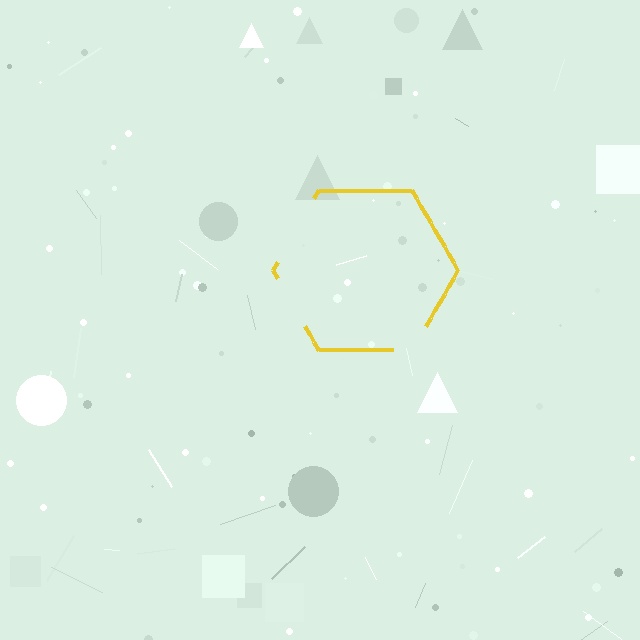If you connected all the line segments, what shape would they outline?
They would outline a hexagon.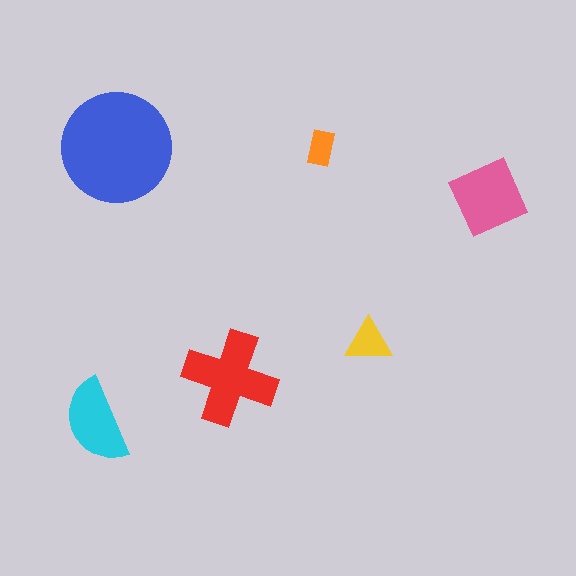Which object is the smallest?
The orange rectangle.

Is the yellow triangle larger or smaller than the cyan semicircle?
Smaller.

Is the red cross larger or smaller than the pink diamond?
Larger.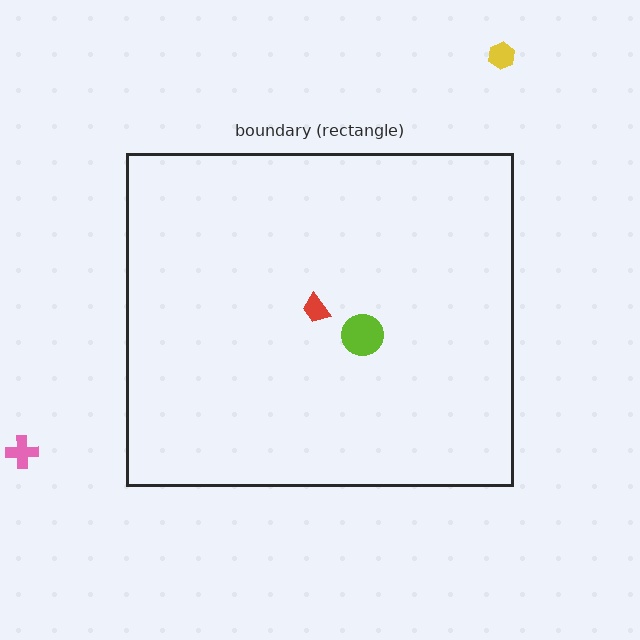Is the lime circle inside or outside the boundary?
Inside.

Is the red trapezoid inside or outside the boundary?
Inside.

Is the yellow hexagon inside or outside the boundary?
Outside.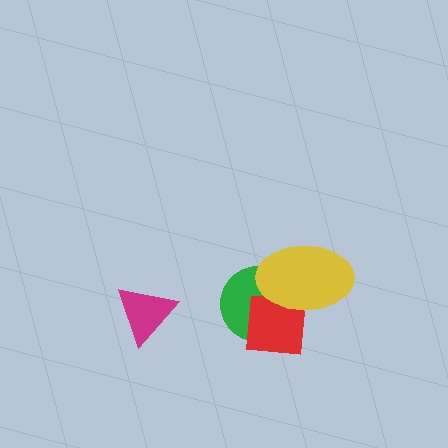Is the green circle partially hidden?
Yes, it is partially covered by another shape.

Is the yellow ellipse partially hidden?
No, no other shape covers it.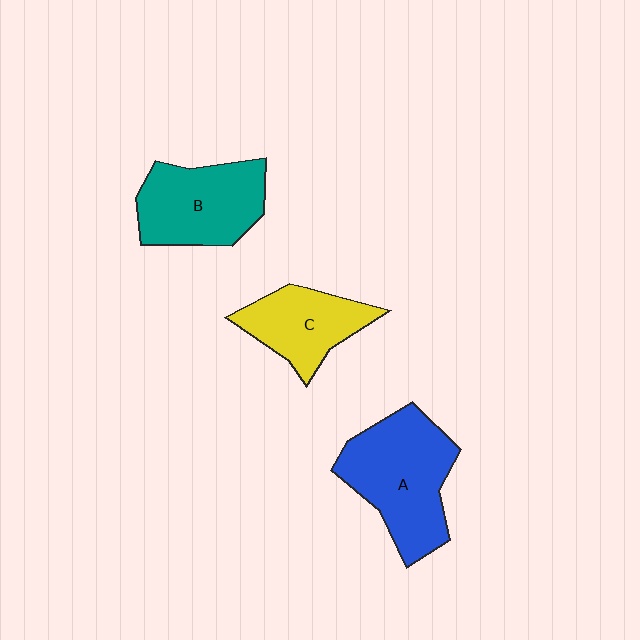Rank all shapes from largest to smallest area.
From largest to smallest: A (blue), B (teal), C (yellow).